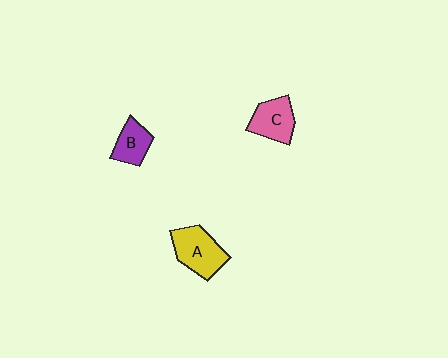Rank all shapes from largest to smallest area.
From largest to smallest: A (yellow), C (pink), B (purple).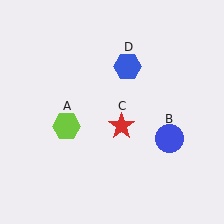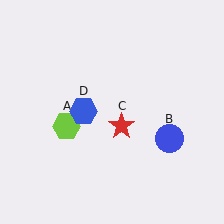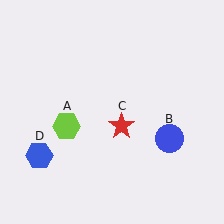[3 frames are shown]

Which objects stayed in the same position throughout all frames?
Lime hexagon (object A) and blue circle (object B) and red star (object C) remained stationary.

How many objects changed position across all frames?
1 object changed position: blue hexagon (object D).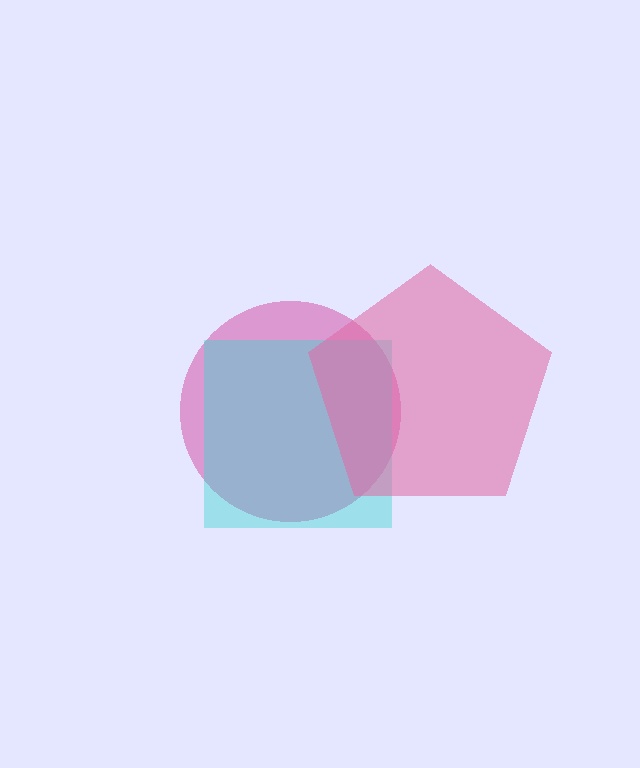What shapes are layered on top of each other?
The layered shapes are: a magenta circle, a cyan square, a pink pentagon.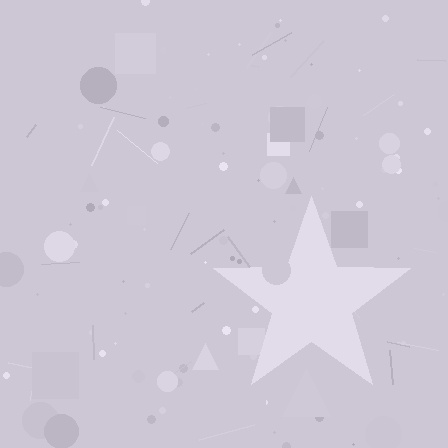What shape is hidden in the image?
A star is hidden in the image.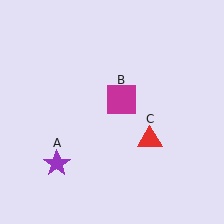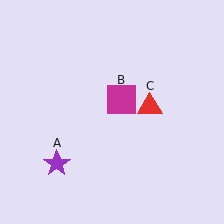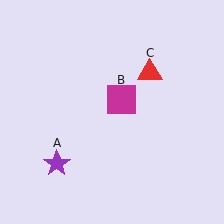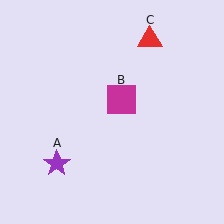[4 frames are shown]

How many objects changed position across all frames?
1 object changed position: red triangle (object C).